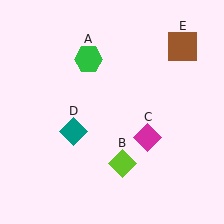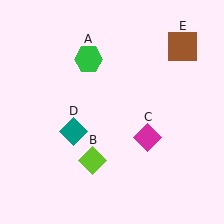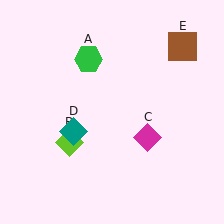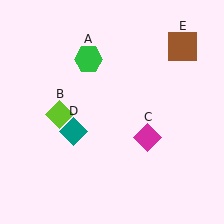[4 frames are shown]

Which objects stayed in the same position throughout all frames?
Green hexagon (object A) and magenta diamond (object C) and teal diamond (object D) and brown square (object E) remained stationary.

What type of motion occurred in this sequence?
The lime diamond (object B) rotated clockwise around the center of the scene.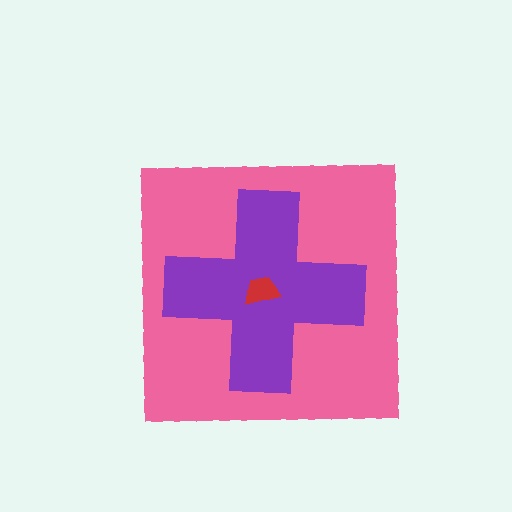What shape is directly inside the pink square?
The purple cross.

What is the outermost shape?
The pink square.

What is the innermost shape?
The red trapezoid.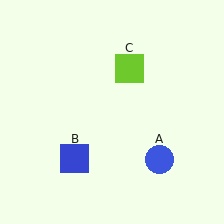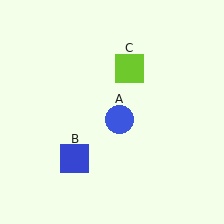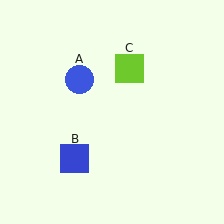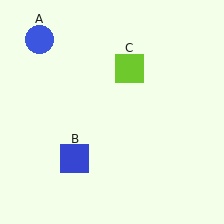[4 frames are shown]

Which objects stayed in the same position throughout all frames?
Blue square (object B) and lime square (object C) remained stationary.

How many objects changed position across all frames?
1 object changed position: blue circle (object A).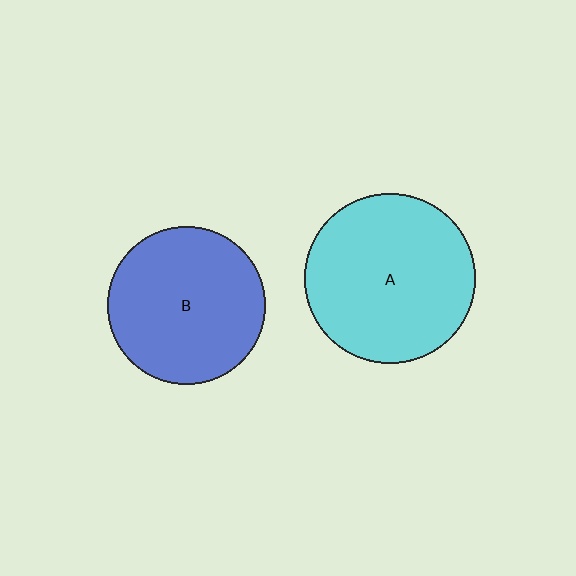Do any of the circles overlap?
No, none of the circles overlap.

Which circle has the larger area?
Circle A (cyan).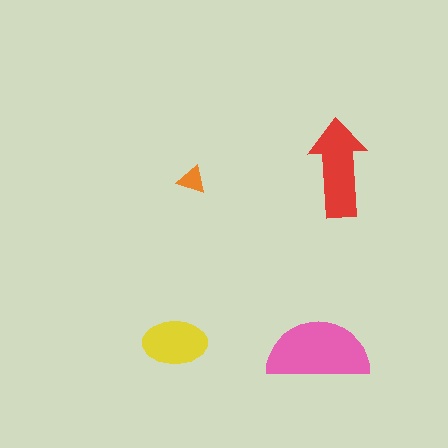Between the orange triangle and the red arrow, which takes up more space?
The red arrow.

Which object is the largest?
The pink semicircle.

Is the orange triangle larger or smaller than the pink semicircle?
Smaller.